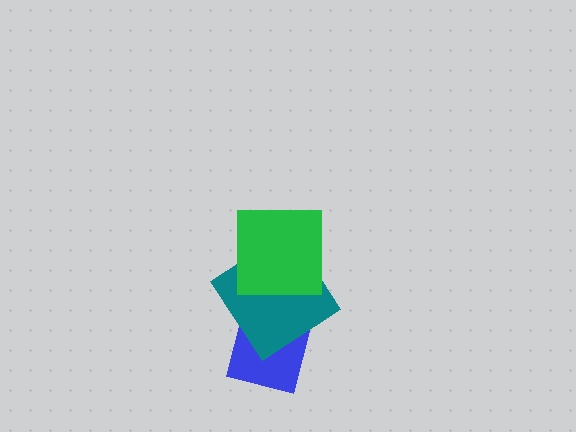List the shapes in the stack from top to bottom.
From top to bottom: the green square, the teal diamond, the blue square.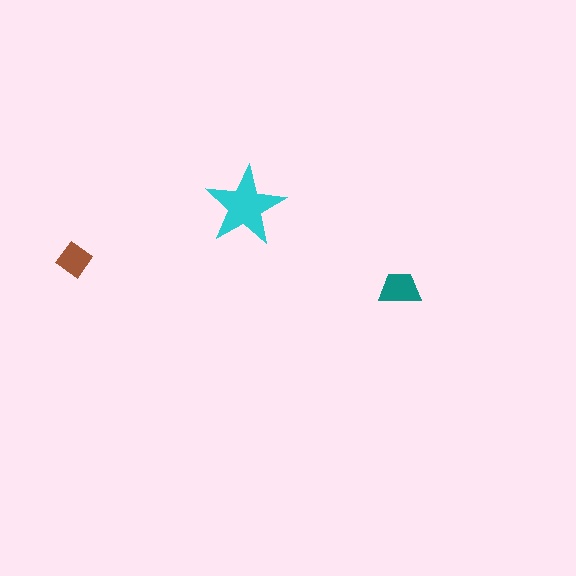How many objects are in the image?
There are 3 objects in the image.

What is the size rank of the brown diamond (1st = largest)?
3rd.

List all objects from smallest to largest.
The brown diamond, the teal trapezoid, the cyan star.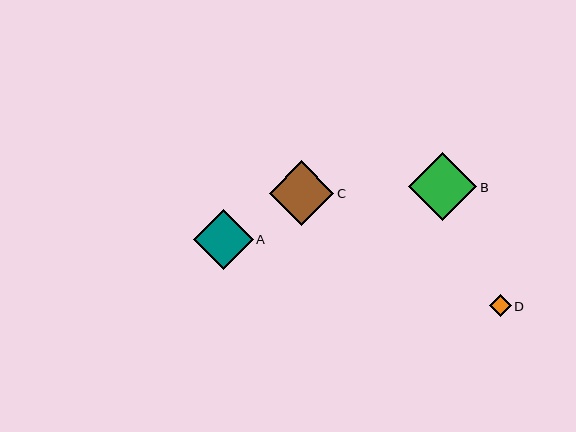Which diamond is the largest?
Diamond B is the largest with a size of approximately 68 pixels.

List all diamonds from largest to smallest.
From largest to smallest: B, C, A, D.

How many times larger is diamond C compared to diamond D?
Diamond C is approximately 2.9 times the size of diamond D.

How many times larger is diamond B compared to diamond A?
Diamond B is approximately 1.1 times the size of diamond A.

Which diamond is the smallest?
Diamond D is the smallest with a size of approximately 22 pixels.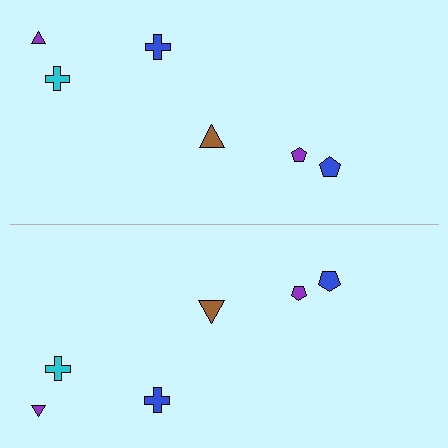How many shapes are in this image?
There are 12 shapes in this image.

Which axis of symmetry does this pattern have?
The pattern has a horizontal axis of symmetry running through the center of the image.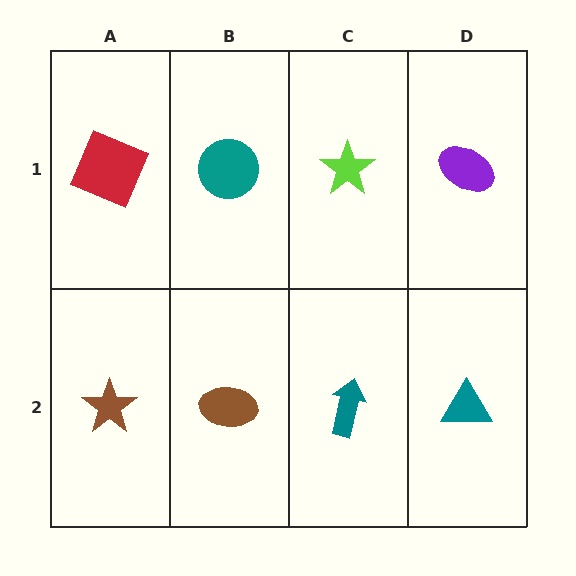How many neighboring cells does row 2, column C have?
3.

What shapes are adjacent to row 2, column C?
A lime star (row 1, column C), a brown ellipse (row 2, column B), a teal triangle (row 2, column D).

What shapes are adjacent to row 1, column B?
A brown ellipse (row 2, column B), a red square (row 1, column A), a lime star (row 1, column C).